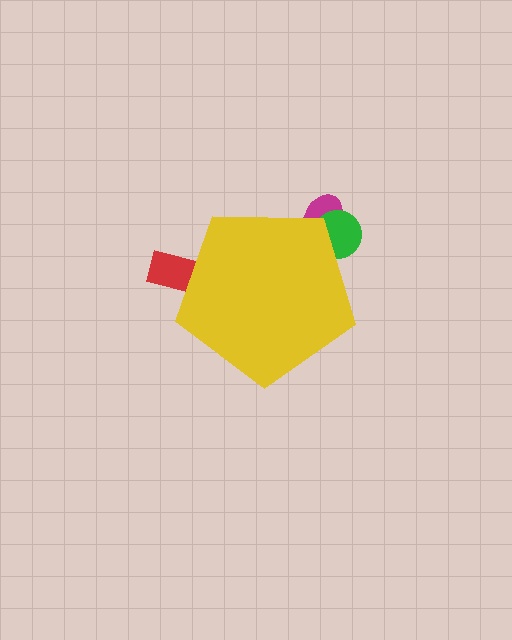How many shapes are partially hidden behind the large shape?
3 shapes are partially hidden.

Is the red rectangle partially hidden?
Yes, the red rectangle is partially hidden behind the yellow pentagon.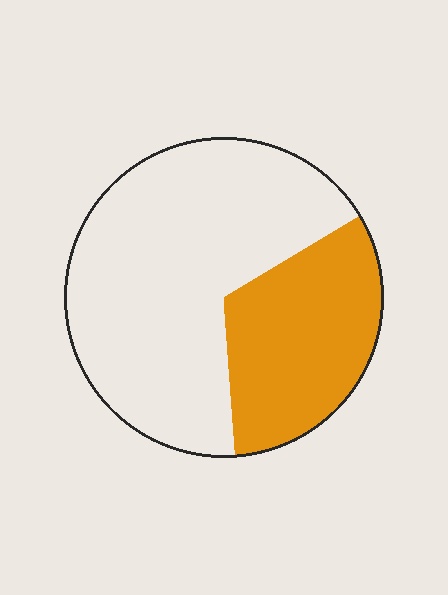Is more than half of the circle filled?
No.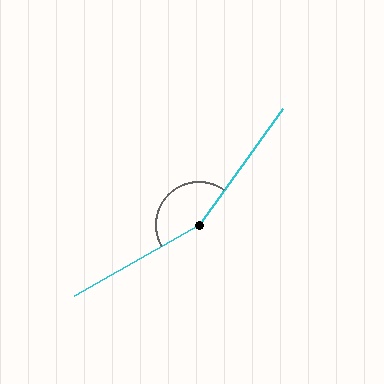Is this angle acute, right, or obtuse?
It is obtuse.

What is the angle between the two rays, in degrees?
Approximately 156 degrees.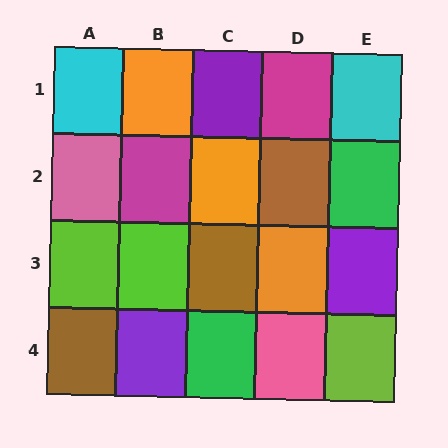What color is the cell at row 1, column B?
Orange.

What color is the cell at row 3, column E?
Purple.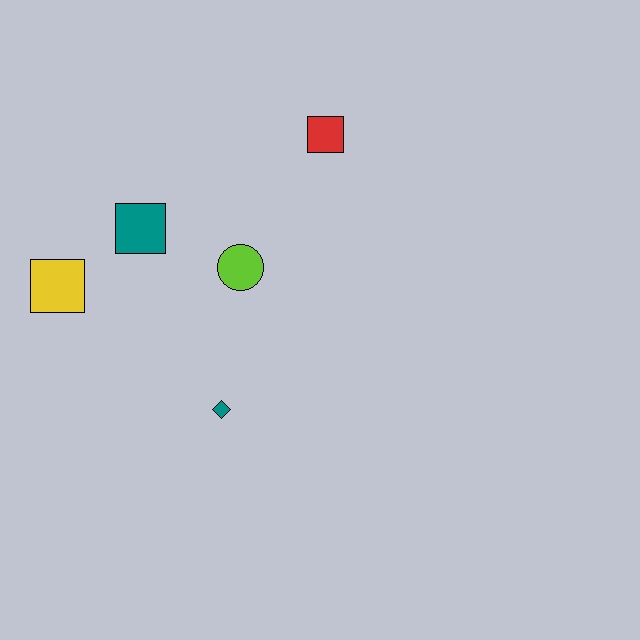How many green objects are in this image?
There are no green objects.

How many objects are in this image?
There are 5 objects.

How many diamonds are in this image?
There is 1 diamond.